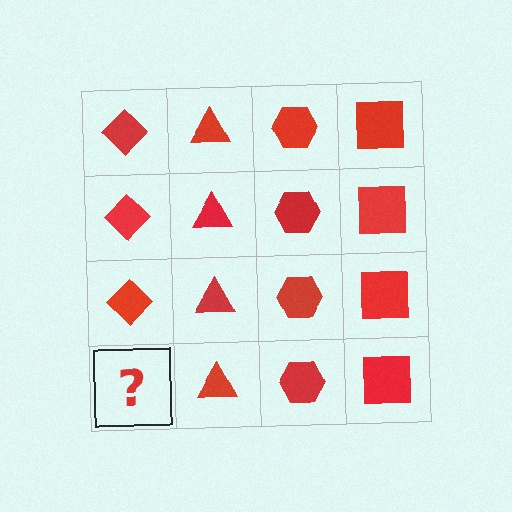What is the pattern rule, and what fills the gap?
The rule is that each column has a consistent shape. The gap should be filled with a red diamond.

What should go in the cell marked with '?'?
The missing cell should contain a red diamond.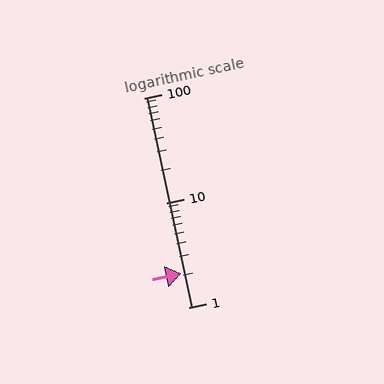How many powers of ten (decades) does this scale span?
The scale spans 2 decades, from 1 to 100.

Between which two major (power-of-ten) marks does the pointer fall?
The pointer is between 1 and 10.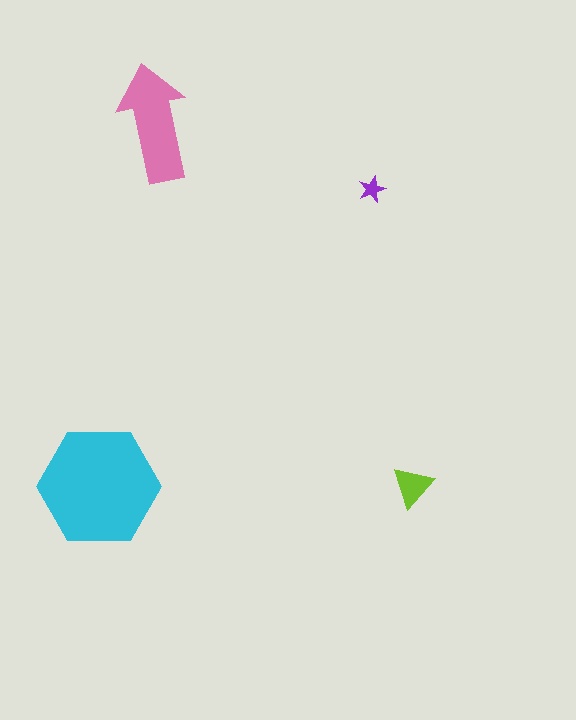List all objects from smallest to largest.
The purple star, the lime triangle, the pink arrow, the cyan hexagon.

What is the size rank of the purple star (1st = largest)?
4th.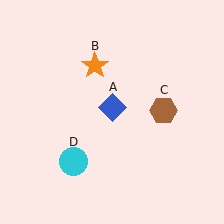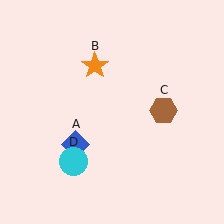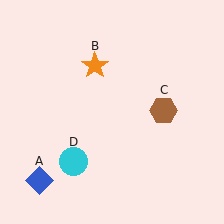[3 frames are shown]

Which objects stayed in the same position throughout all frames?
Orange star (object B) and brown hexagon (object C) and cyan circle (object D) remained stationary.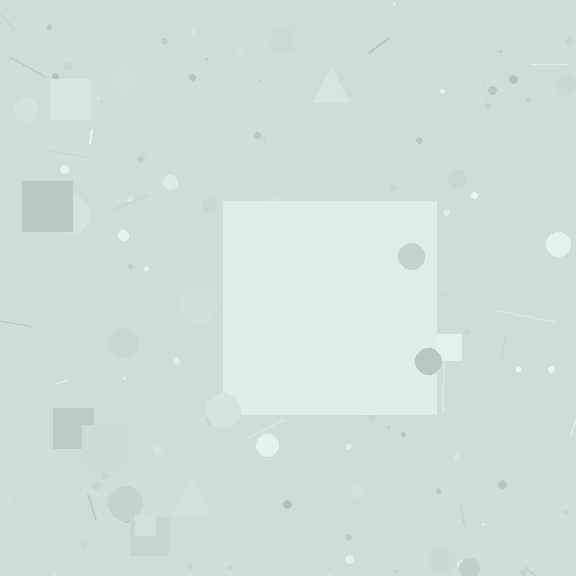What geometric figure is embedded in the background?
A square is embedded in the background.